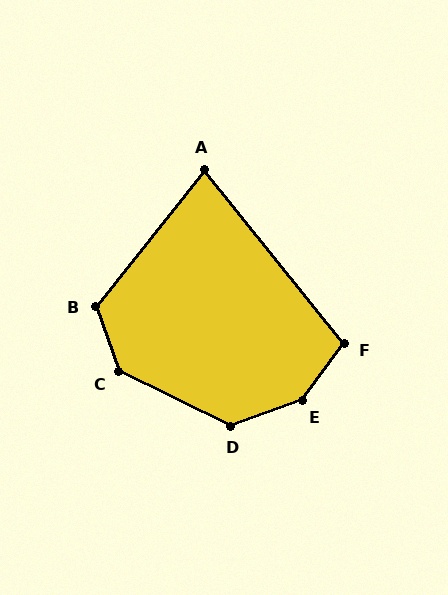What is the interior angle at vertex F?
Approximately 104 degrees (obtuse).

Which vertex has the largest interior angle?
E, at approximately 147 degrees.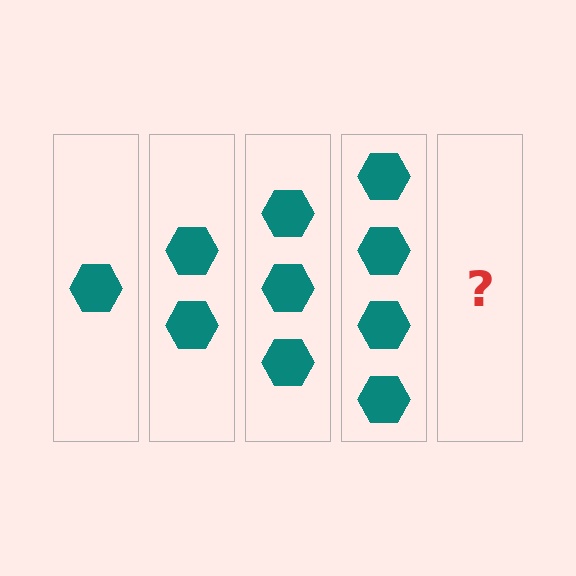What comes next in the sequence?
The next element should be 5 hexagons.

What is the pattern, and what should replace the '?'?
The pattern is that each step adds one more hexagon. The '?' should be 5 hexagons.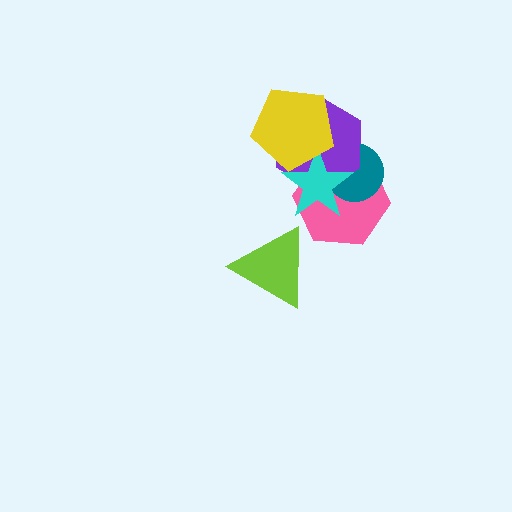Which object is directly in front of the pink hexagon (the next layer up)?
The teal circle is directly in front of the pink hexagon.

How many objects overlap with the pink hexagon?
3 objects overlap with the pink hexagon.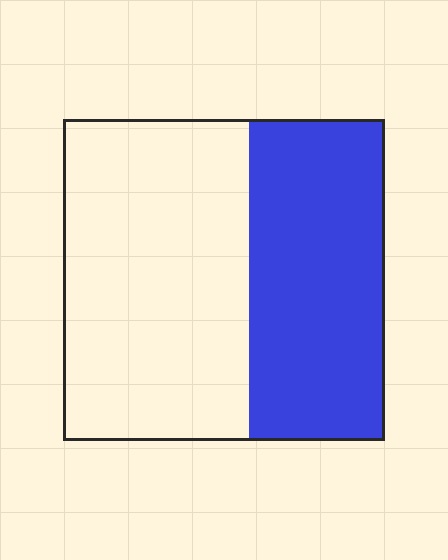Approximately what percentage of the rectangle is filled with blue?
Approximately 40%.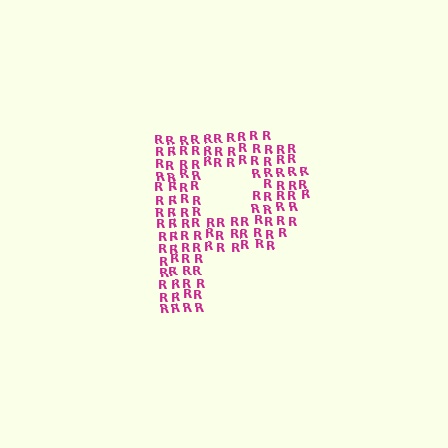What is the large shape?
The large shape is the letter P.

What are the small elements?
The small elements are letter R's.